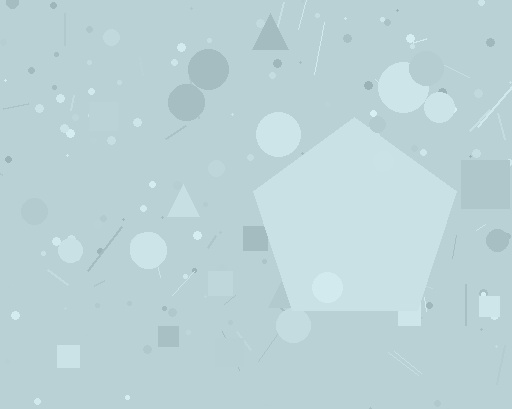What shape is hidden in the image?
A pentagon is hidden in the image.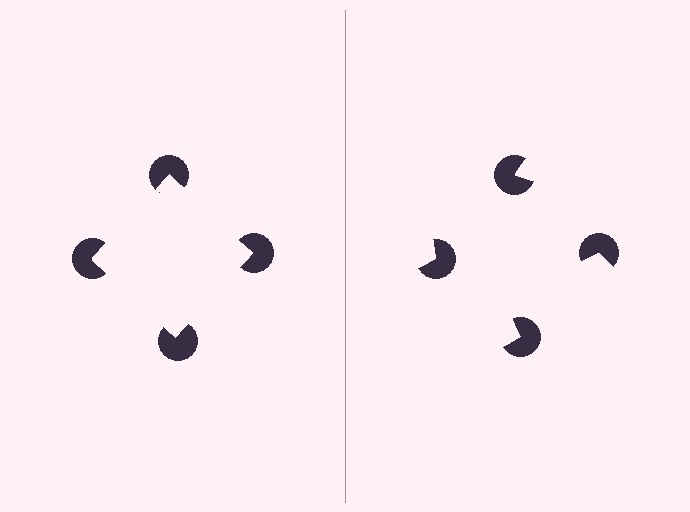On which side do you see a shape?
An illusory square appears on the left side. On the right side the wedge cuts are rotated, so no coherent shape forms.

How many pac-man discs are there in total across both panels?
8 — 4 on each side.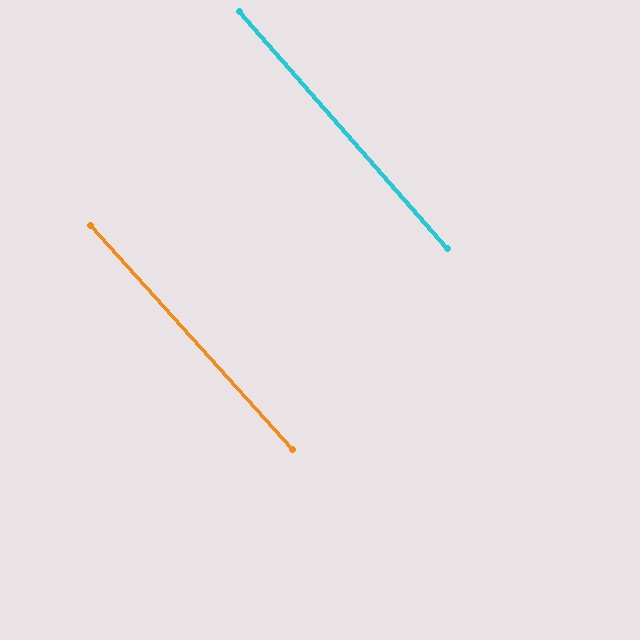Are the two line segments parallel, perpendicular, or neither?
Parallel — their directions differ by only 0.5°.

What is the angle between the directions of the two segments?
Approximately 0 degrees.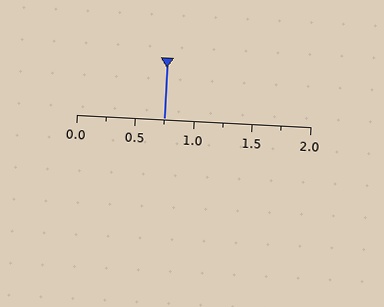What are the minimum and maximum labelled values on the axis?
The axis runs from 0.0 to 2.0.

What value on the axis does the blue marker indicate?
The marker indicates approximately 0.75.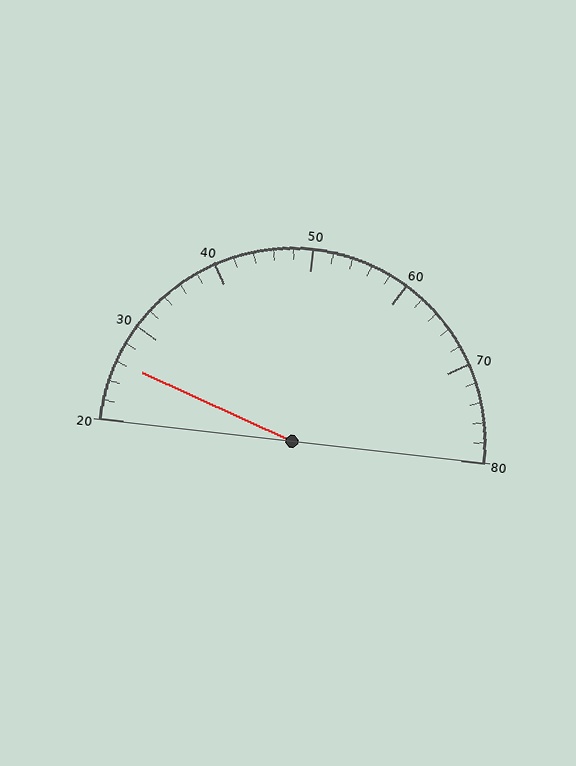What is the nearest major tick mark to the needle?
The nearest major tick mark is 30.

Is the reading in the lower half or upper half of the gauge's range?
The reading is in the lower half of the range (20 to 80).